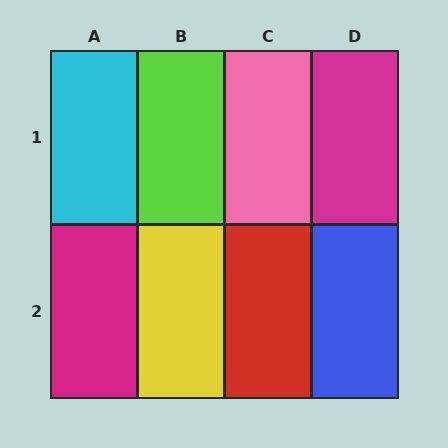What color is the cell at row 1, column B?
Lime.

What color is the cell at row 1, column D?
Magenta.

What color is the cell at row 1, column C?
Pink.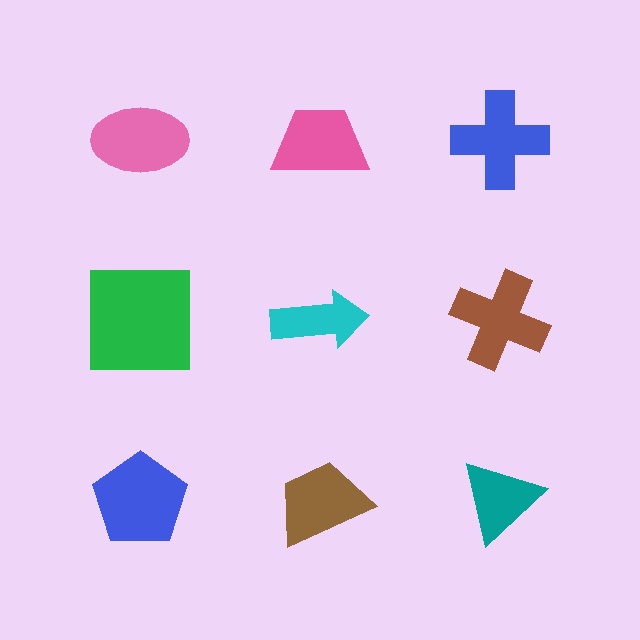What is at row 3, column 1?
A blue pentagon.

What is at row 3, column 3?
A teal triangle.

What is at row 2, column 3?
A brown cross.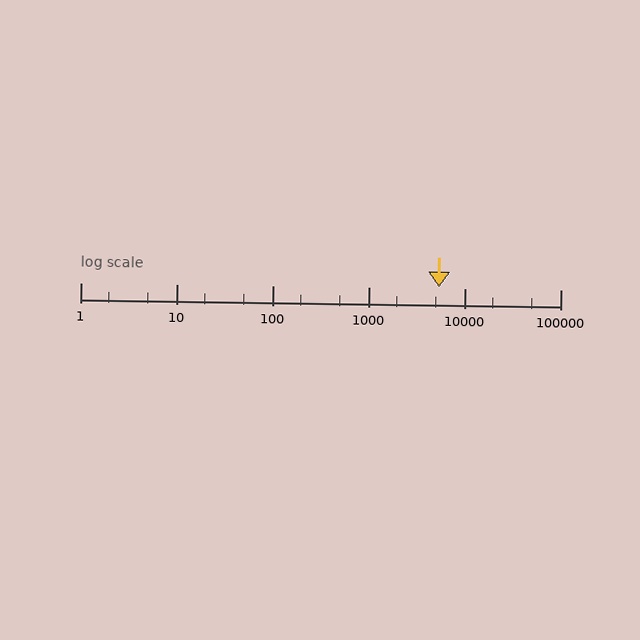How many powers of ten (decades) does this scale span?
The scale spans 5 decades, from 1 to 100000.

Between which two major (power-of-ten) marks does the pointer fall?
The pointer is between 1000 and 10000.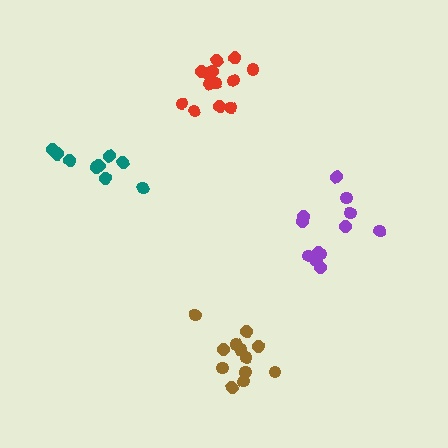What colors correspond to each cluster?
The clusters are colored: purple, brown, teal, red.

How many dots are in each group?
Group 1: 12 dots, Group 2: 12 dots, Group 3: 9 dots, Group 4: 13 dots (46 total).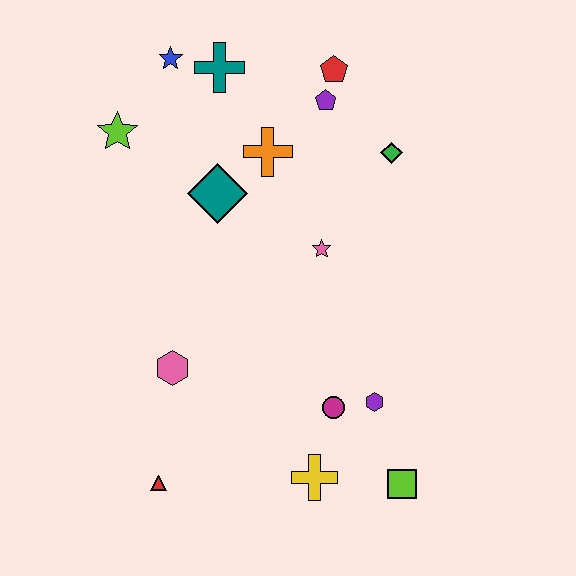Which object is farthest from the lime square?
The blue star is farthest from the lime square.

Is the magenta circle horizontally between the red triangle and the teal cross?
No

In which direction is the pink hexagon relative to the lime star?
The pink hexagon is below the lime star.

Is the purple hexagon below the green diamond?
Yes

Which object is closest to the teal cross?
The blue star is closest to the teal cross.